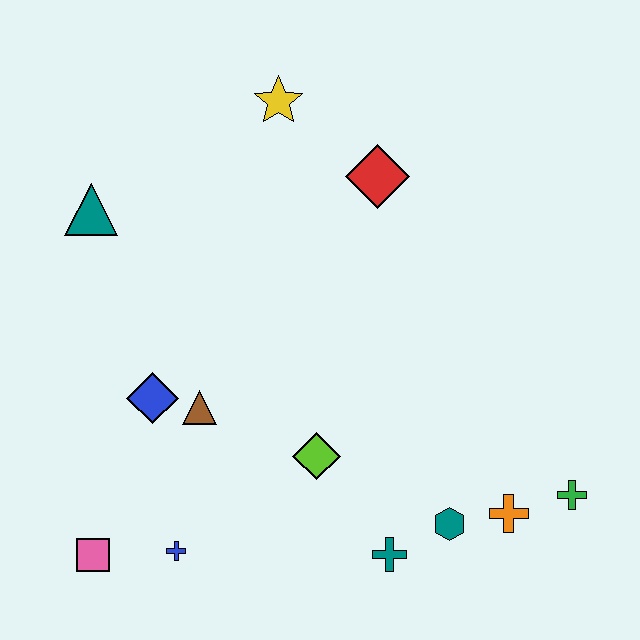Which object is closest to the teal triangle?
The blue diamond is closest to the teal triangle.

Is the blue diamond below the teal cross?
No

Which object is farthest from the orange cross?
The teal triangle is farthest from the orange cross.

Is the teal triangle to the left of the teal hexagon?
Yes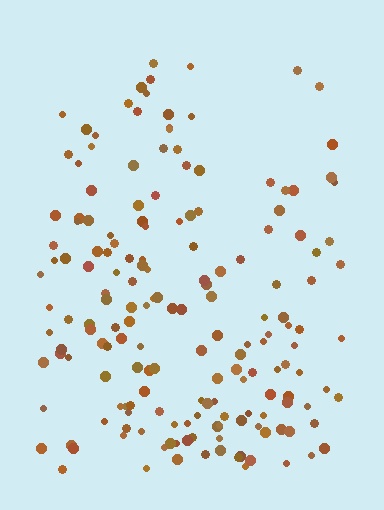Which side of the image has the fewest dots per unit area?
The top.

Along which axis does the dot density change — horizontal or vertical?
Vertical.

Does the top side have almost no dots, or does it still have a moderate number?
Still a moderate number, just noticeably fewer than the bottom.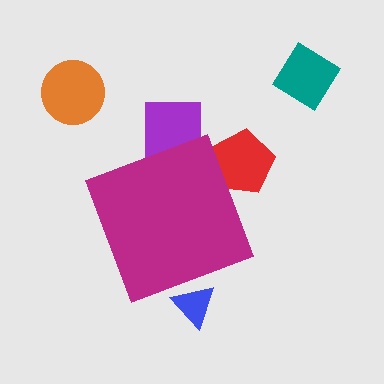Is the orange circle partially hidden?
No, the orange circle is fully visible.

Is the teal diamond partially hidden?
No, the teal diamond is fully visible.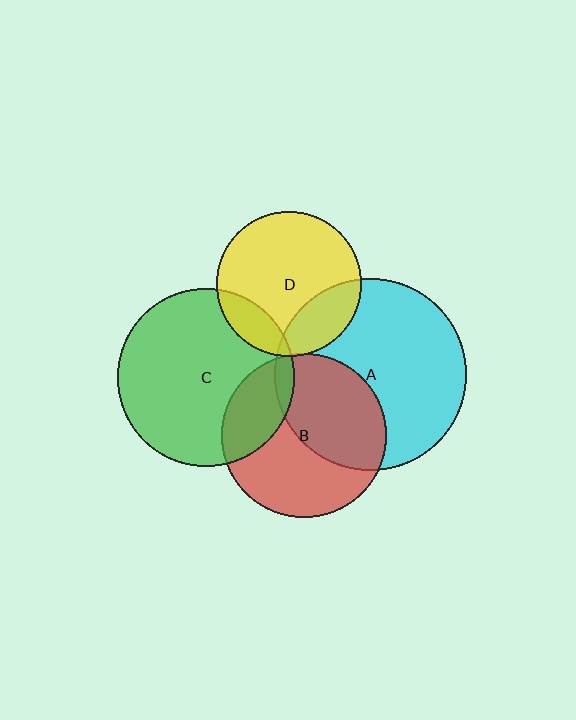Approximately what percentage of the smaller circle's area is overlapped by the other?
Approximately 25%.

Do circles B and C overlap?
Yes.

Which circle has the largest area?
Circle A (cyan).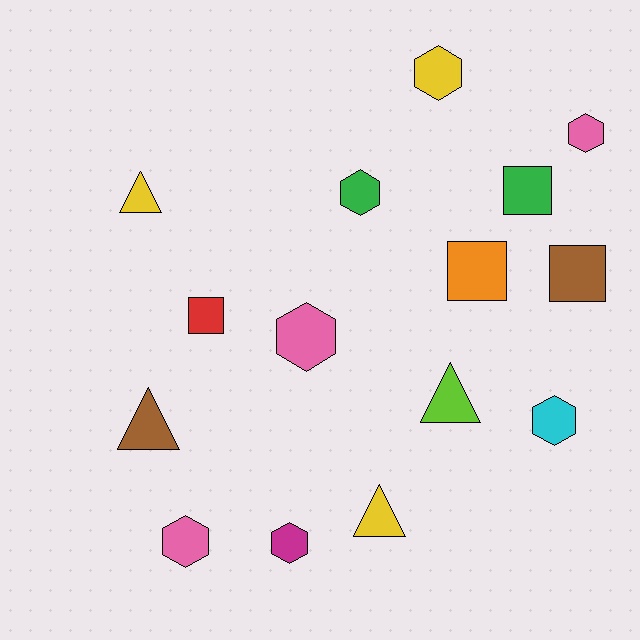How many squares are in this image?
There are 4 squares.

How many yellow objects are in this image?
There are 3 yellow objects.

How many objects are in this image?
There are 15 objects.